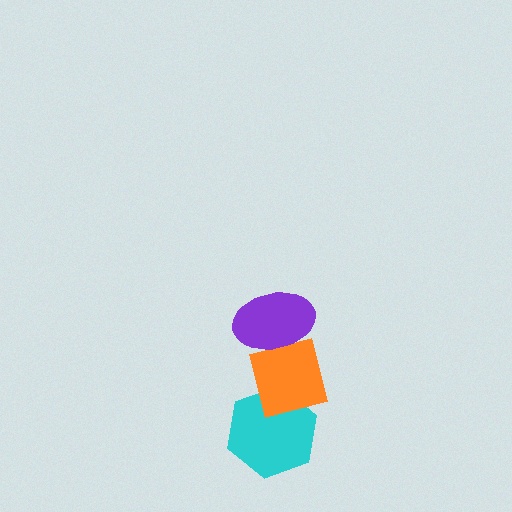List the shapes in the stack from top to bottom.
From top to bottom: the purple ellipse, the orange square, the cyan hexagon.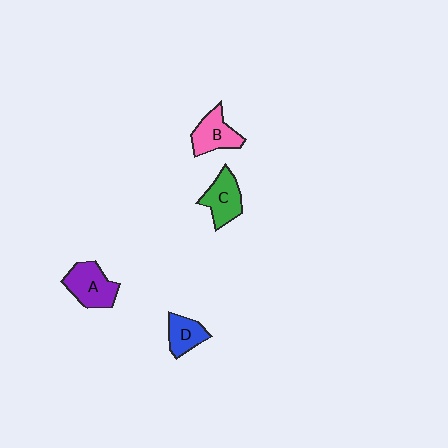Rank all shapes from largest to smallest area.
From largest to smallest: A (purple), C (green), B (pink), D (blue).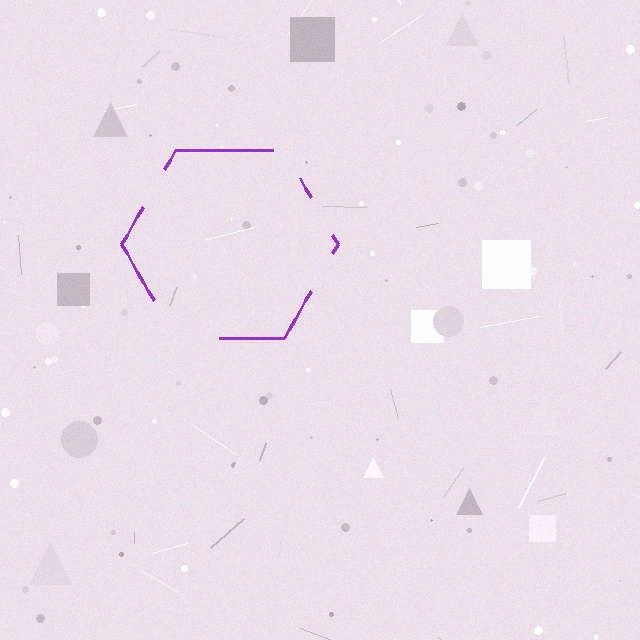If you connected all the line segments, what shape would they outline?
They would outline a hexagon.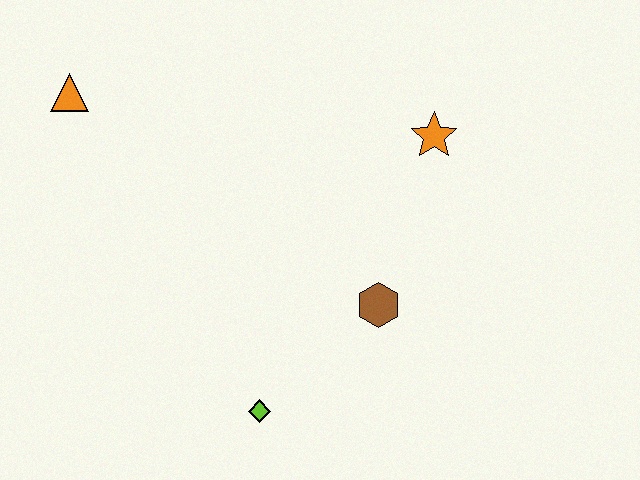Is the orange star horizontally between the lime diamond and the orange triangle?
No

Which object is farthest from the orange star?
The orange triangle is farthest from the orange star.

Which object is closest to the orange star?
The brown hexagon is closest to the orange star.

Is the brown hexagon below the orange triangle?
Yes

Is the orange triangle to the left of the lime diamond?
Yes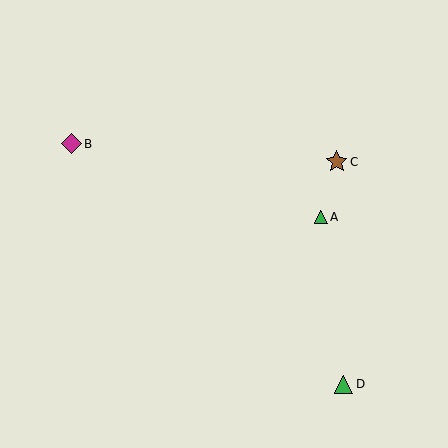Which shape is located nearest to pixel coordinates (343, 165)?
The brown star (labeled C) at (337, 162) is nearest to that location.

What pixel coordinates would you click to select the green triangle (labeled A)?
Click at (321, 217) to select the green triangle A.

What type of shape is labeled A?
Shape A is a green triangle.